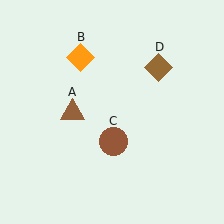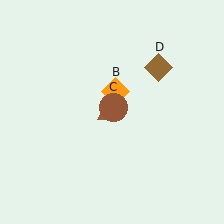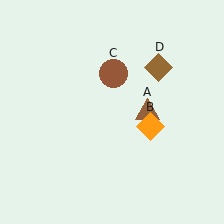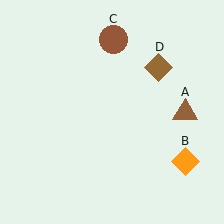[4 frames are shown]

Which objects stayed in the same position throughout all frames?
Brown diamond (object D) remained stationary.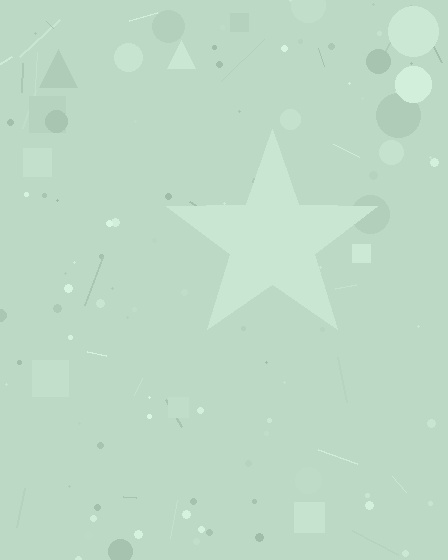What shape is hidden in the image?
A star is hidden in the image.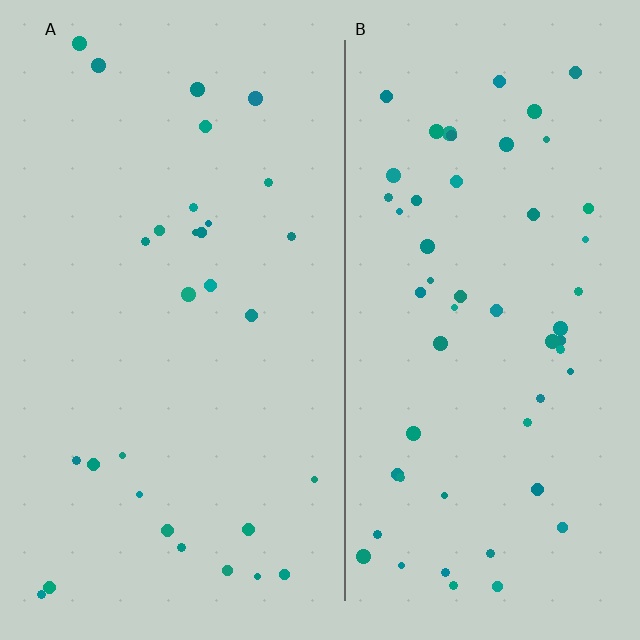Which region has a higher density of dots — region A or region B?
B (the right).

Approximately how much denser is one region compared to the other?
Approximately 1.9× — region B over region A.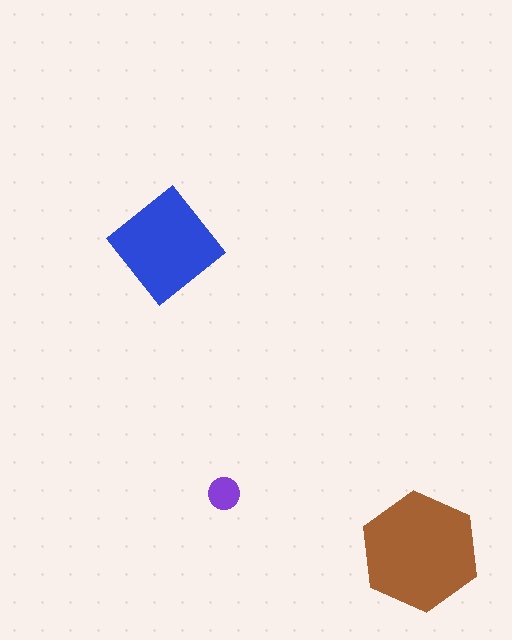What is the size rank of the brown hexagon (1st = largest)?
1st.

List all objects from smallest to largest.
The purple circle, the blue diamond, the brown hexagon.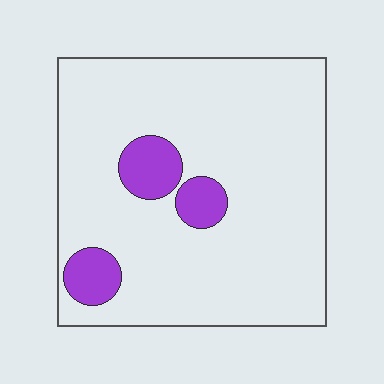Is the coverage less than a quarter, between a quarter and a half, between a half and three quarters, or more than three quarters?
Less than a quarter.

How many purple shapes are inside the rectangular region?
3.